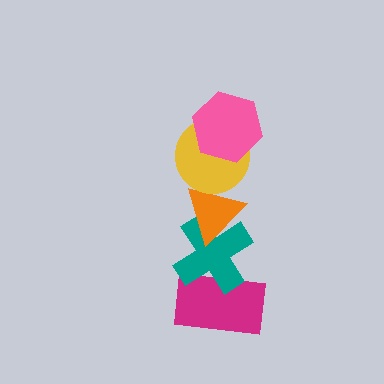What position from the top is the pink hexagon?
The pink hexagon is 1st from the top.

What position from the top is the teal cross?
The teal cross is 4th from the top.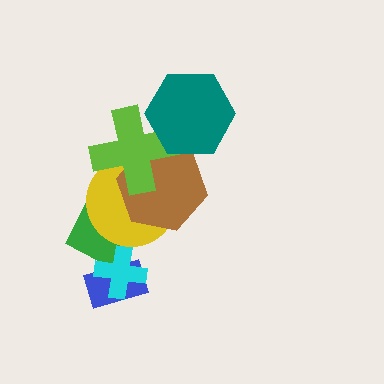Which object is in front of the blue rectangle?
The cyan cross is in front of the blue rectangle.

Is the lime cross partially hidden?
Yes, it is partially covered by another shape.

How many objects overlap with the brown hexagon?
4 objects overlap with the brown hexagon.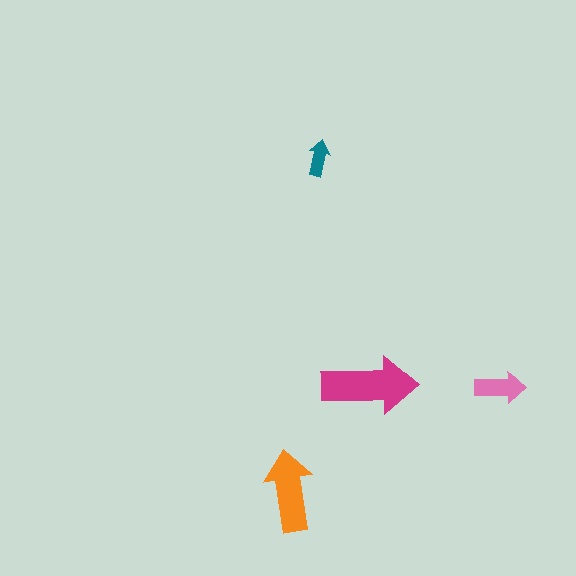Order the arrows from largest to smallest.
the magenta one, the orange one, the pink one, the teal one.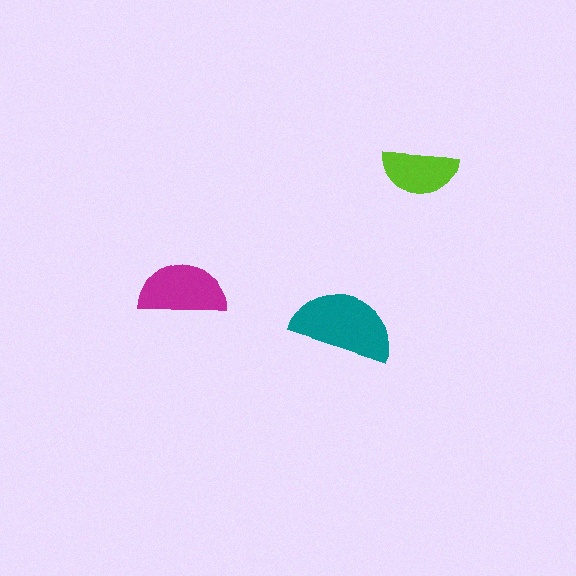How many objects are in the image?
There are 3 objects in the image.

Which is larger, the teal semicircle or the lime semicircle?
The teal one.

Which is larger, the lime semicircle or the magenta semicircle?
The magenta one.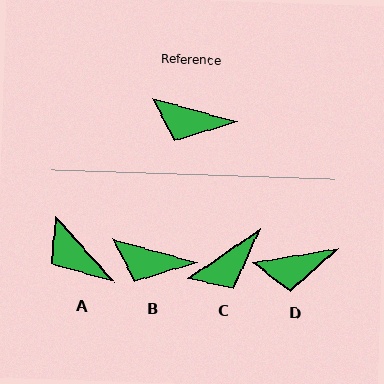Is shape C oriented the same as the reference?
No, it is off by about 49 degrees.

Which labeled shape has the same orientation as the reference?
B.